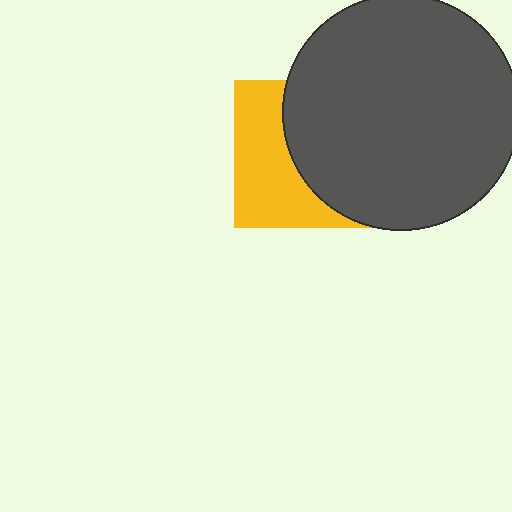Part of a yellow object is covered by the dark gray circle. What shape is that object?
It is a square.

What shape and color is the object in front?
The object in front is a dark gray circle.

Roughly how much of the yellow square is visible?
About half of it is visible (roughly 45%).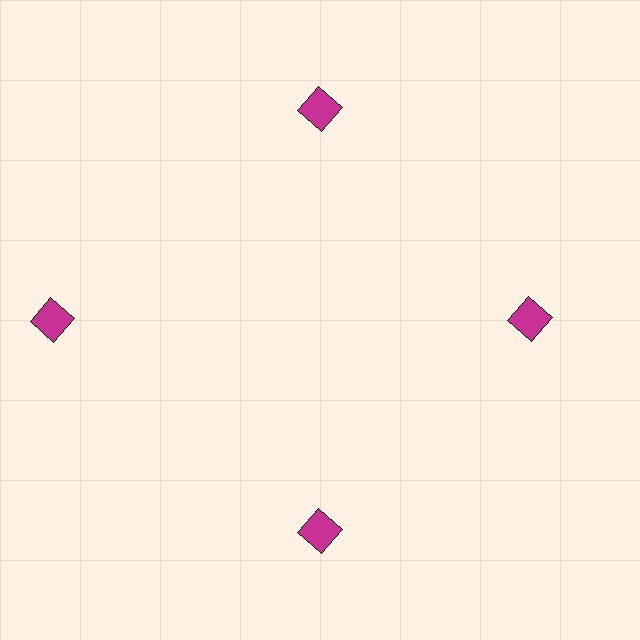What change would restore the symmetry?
The symmetry would be restored by moving it inward, back onto the ring so that all 4 diamonds sit at equal angles and equal distance from the center.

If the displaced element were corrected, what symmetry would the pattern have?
It would have 4-fold rotational symmetry — the pattern would map onto itself every 90 degrees.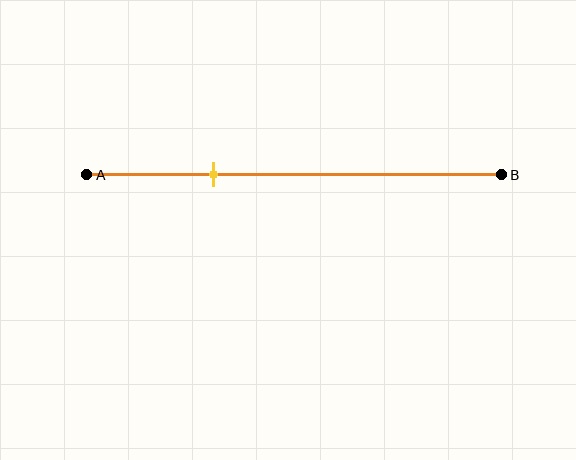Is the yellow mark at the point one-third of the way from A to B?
Yes, the mark is approximately at the one-third point.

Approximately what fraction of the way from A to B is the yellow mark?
The yellow mark is approximately 30% of the way from A to B.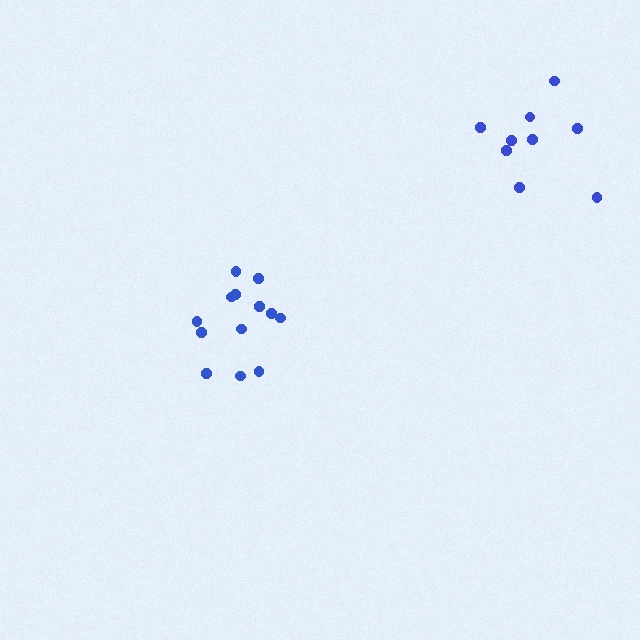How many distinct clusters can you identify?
There are 2 distinct clusters.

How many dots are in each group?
Group 1: 13 dots, Group 2: 9 dots (22 total).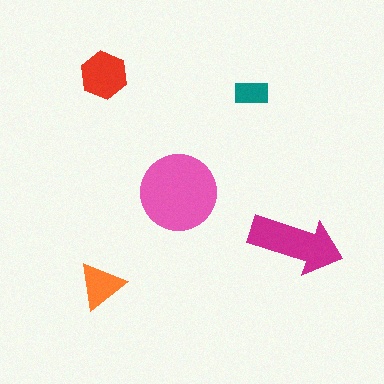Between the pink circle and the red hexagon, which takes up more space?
The pink circle.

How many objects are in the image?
There are 5 objects in the image.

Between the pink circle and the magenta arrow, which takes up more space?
The pink circle.